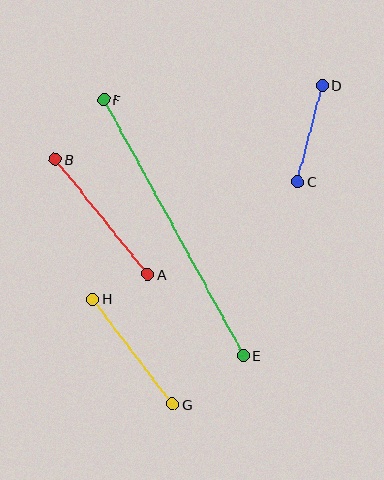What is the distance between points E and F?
The distance is approximately 291 pixels.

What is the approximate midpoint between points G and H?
The midpoint is at approximately (133, 352) pixels.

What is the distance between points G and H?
The distance is approximately 132 pixels.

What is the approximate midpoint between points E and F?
The midpoint is at approximately (174, 227) pixels.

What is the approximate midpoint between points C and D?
The midpoint is at approximately (310, 133) pixels.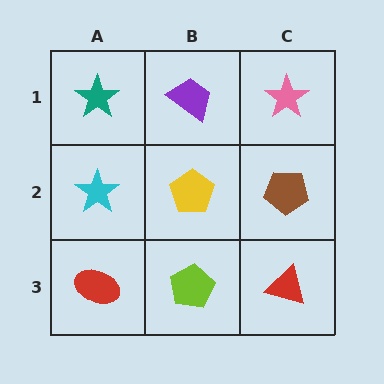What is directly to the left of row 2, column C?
A yellow pentagon.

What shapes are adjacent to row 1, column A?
A cyan star (row 2, column A), a purple trapezoid (row 1, column B).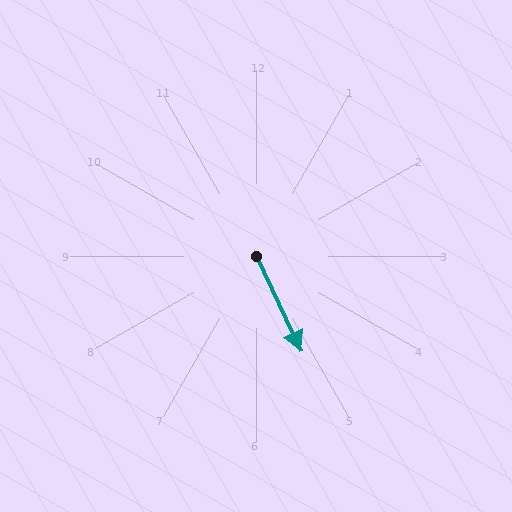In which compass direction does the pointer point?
Southeast.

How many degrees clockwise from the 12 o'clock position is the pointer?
Approximately 155 degrees.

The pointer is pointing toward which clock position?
Roughly 5 o'clock.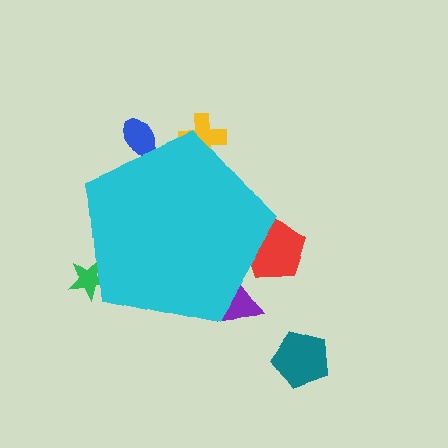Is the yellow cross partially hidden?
Yes, the yellow cross is partially hidden behind the cyan pentagon.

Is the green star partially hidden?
Yes, the green star is partially hidden behind the cyan pentagon.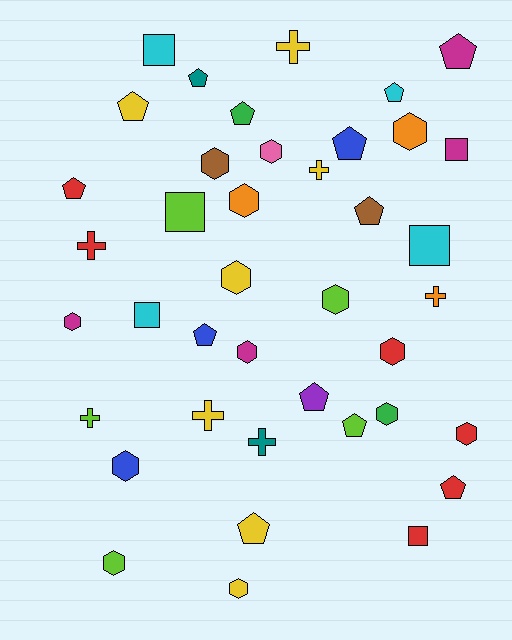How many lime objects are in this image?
There are 5 lime objects.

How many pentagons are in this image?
There are 13 pentagons.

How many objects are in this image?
There are 40 objects.